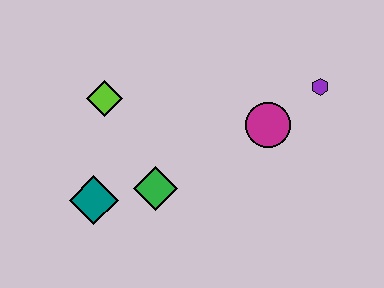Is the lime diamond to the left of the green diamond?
Yes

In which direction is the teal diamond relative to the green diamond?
The teal diamond is to the left of the green diamond.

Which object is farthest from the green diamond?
The purple hexagon is farthest from the green diamond.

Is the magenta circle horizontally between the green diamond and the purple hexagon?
Yes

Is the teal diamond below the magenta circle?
Yes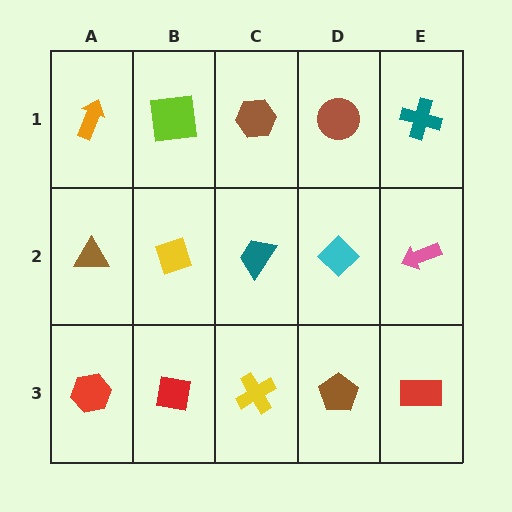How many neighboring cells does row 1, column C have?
3.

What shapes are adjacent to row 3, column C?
A teal trapezoid (row 2, column C), a red square (row 3, column B), a brown pentagon (row 3, column D).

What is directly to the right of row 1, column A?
A lime square.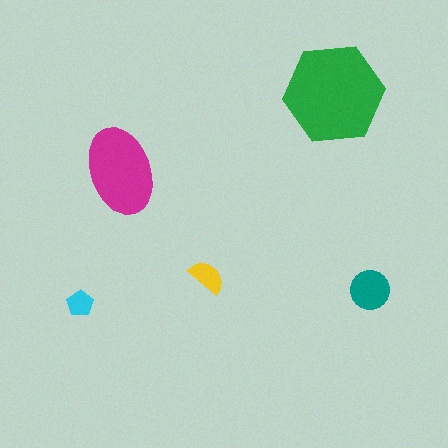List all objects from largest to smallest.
The green hexagon, the magenta ellipse, the teal circle, the yellow semicircle, the cyan pentagon.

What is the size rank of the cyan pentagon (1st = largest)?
5th.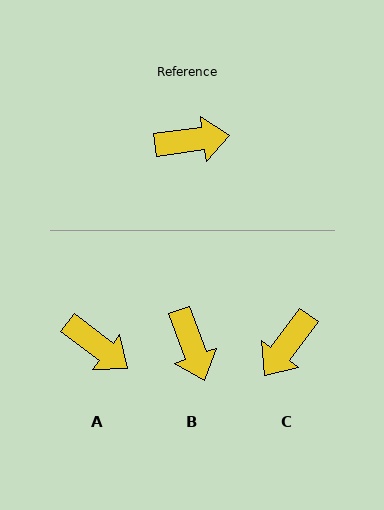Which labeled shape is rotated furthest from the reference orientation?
C, about 134 degrees away.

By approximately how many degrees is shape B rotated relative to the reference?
Approximately 77 degrees clockwise.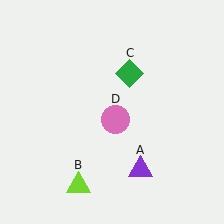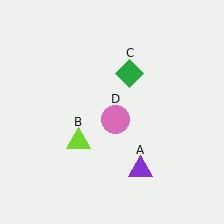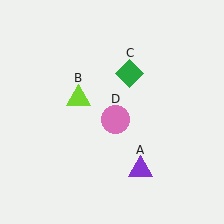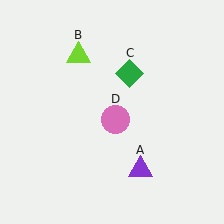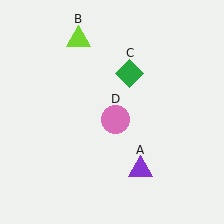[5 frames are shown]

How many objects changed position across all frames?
1 object changed position: lime triangle (object B).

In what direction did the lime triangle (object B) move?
The lime triangle (object B) moved up.